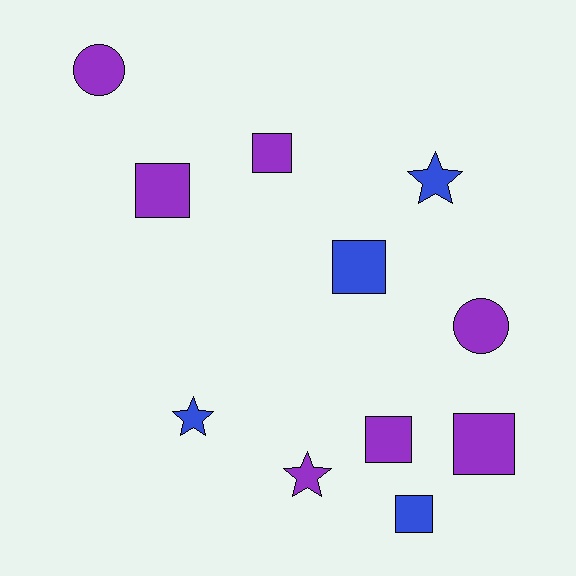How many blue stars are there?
There are 2 blue stars.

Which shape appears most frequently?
Square, with 6 objects.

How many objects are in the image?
There are 11 objects.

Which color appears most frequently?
Purple, with 7 objects.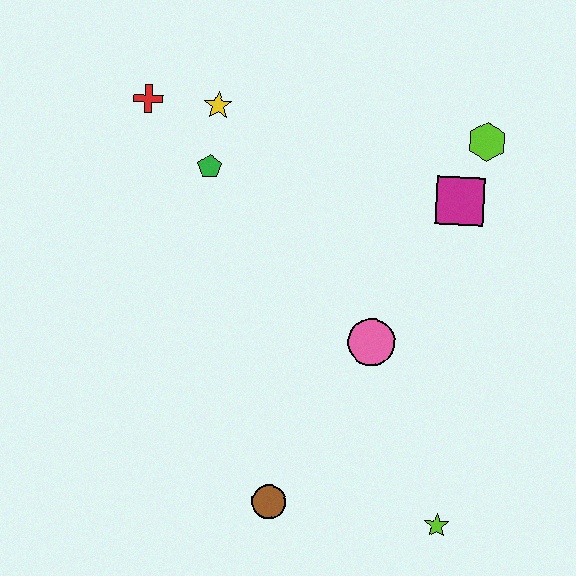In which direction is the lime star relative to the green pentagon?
The lime star is below the green pentagon.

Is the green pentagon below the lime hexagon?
Yes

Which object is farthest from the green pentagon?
The lime star is farthest from the green pentagon.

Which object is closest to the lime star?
The brown circle is closest to the lime star.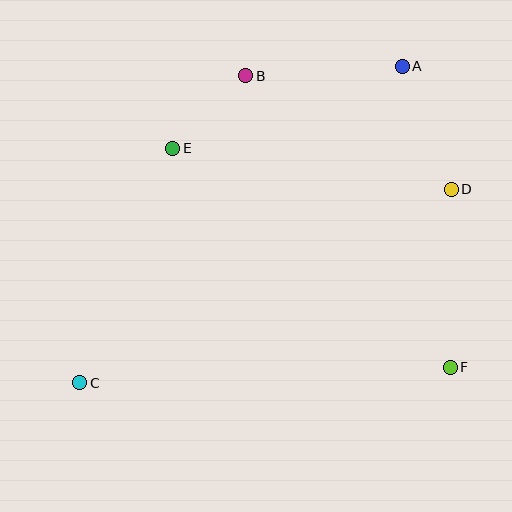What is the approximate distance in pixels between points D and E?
The distance between D and E is approximately 281 pixels.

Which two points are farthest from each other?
Points A and C are farthest from each other.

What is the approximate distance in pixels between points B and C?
The distance between B and C is approximately 349 pixels.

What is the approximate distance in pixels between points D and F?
The distance between D and F is approximately 178 pixels.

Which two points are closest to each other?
Points B and E are closest to each other.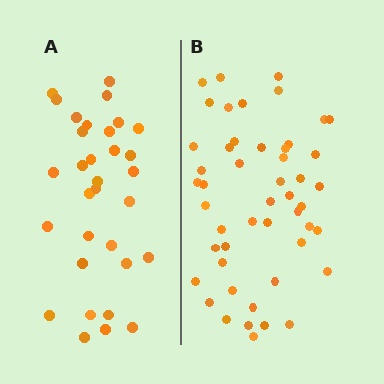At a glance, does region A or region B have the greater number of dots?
Region B (the right region) has more dots.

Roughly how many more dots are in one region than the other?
Region B has approximately 15 more dots than region A.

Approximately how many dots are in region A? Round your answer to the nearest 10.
About 30 dots. (The exact count is 32, which rounds to 30.)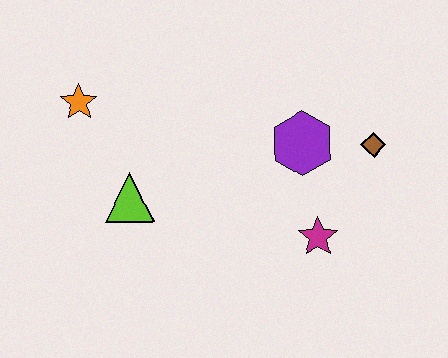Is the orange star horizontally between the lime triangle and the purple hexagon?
No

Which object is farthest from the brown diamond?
The orange star is farthest from the brown diamond.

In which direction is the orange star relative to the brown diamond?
The orange star is to the left of the brown diamond.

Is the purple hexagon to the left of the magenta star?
Yes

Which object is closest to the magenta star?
The purple hexagon is closest to the magenta star.